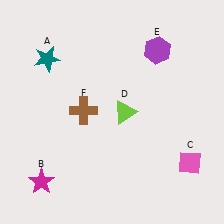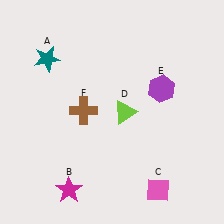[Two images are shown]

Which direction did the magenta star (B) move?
The magenta star (B) moved right.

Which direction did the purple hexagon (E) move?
The purple hexagon (E) moved down.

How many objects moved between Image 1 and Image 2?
3 objects moved between the two images.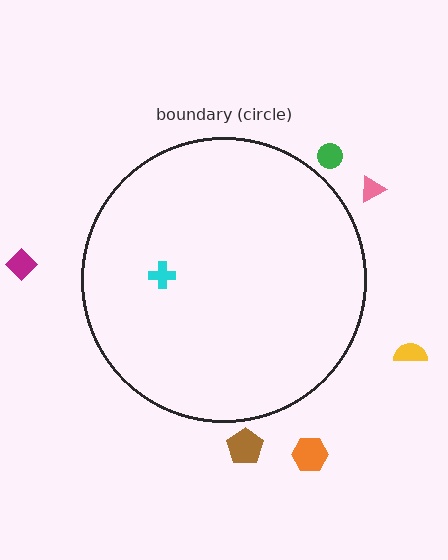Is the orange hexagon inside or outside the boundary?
Outside.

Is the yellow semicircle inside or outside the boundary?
Outside.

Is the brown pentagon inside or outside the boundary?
Outside.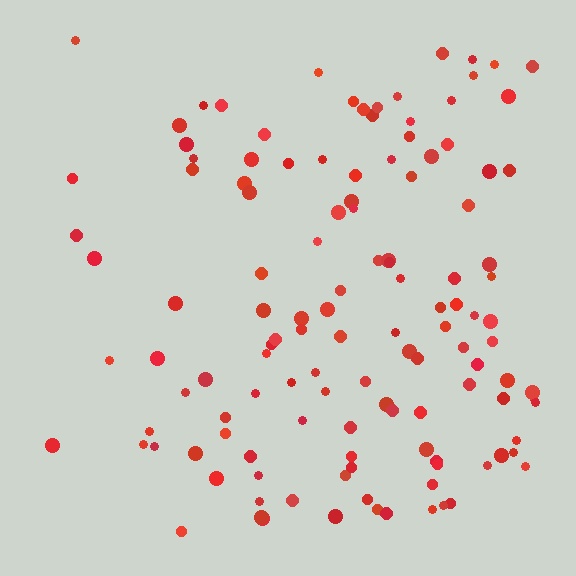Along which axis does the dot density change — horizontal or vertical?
Horizontal.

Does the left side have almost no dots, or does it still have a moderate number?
Still a moderate number, just noticeably fewer than the right.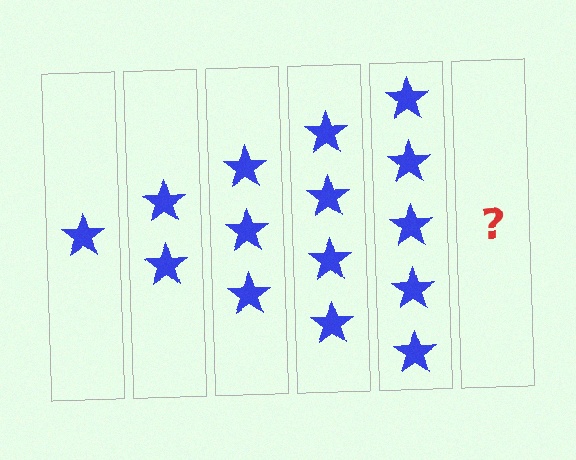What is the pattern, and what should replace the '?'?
The pattern is that each step adds one more star. The '?' should be 6 stars.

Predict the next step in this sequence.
The next step is 6 stars.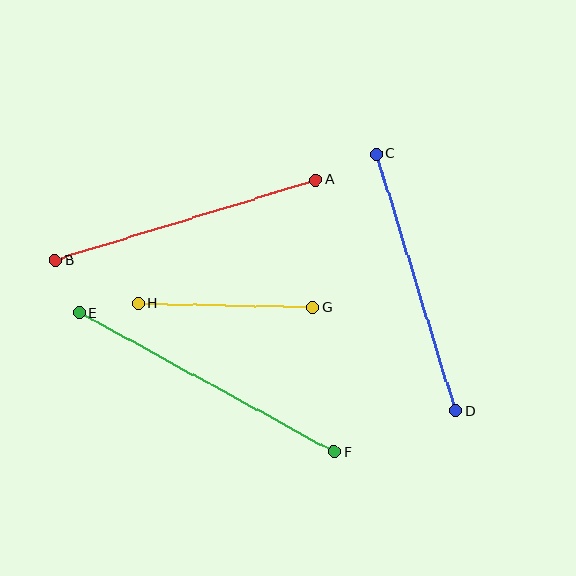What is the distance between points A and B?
The distance is approximately 273 pixels.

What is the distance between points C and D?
The distance is approximately 269 pixels.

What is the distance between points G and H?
The distance is approximately 175 pixels.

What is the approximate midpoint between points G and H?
The midpoint is at approximately (226, 305) pixels.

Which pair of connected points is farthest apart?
Points E and F are farthest apart.